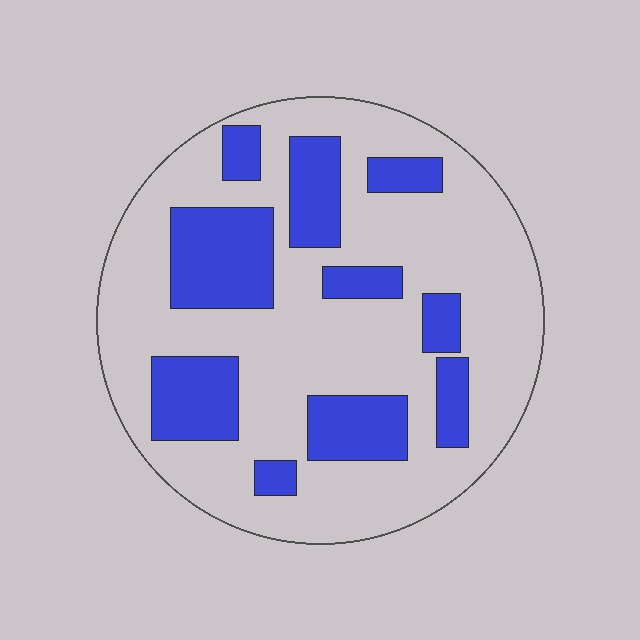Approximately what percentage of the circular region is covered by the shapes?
Approximately 30%.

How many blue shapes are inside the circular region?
10.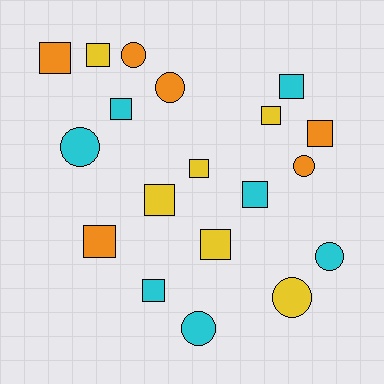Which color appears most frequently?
Cyan, with 7 objects.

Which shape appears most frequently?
Square, with 12 objects.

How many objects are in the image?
There are 19 objects.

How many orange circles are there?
There are 3 orange circles.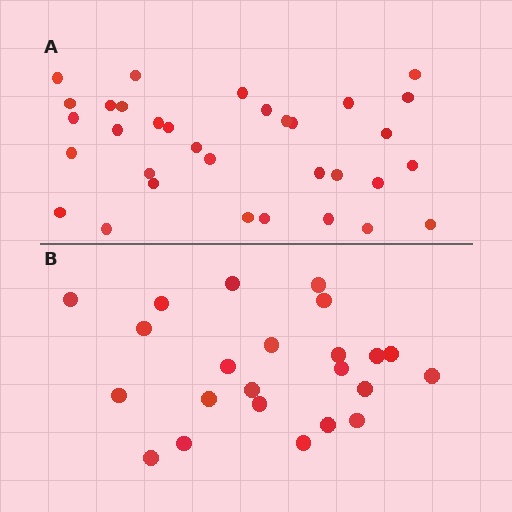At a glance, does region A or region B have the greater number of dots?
Region A (the top region) has more dots.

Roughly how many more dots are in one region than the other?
Region A has roughly 10 or so more dots than region B.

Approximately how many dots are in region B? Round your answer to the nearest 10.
About 20 dots. (The exact count is 23, which rounds to 20.)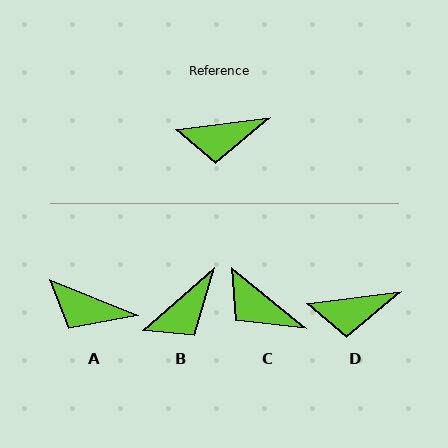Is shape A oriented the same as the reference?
No, it is off by about 29 degrees.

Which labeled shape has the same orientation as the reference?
D.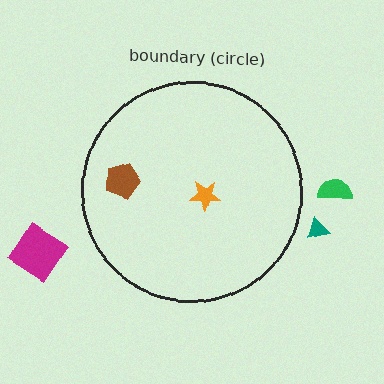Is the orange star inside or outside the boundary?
Inside.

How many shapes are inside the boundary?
2 inside, 3 outside.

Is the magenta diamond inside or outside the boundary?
Outside.